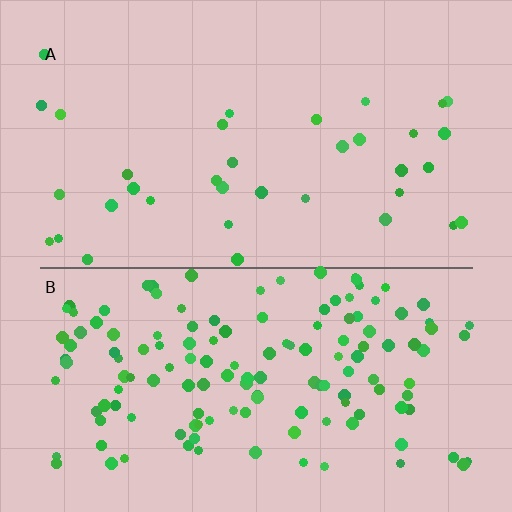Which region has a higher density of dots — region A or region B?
B (the bottom).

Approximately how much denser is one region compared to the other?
Approximately 4.0× — region B over region A.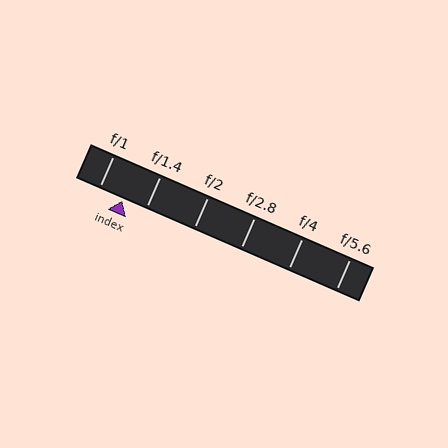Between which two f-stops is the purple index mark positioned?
The index mark is between f/1 and f/1.4.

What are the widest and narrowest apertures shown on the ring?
The widest aperture shown is f/1 and the narrowest is f/5.6.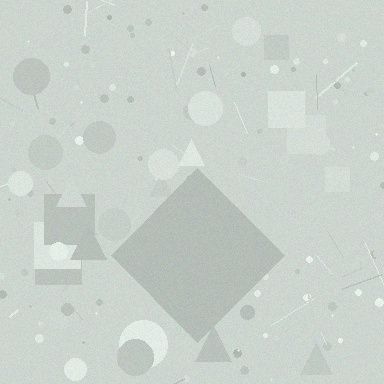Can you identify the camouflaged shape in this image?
The camouflaged shape is a diamond.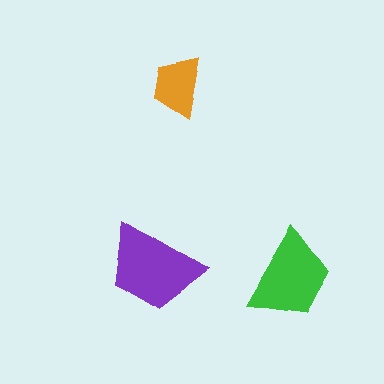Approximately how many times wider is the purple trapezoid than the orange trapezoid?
About 1.5 times wider.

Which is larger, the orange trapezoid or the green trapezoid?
The green one.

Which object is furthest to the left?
The purple trapezoid is leftmost.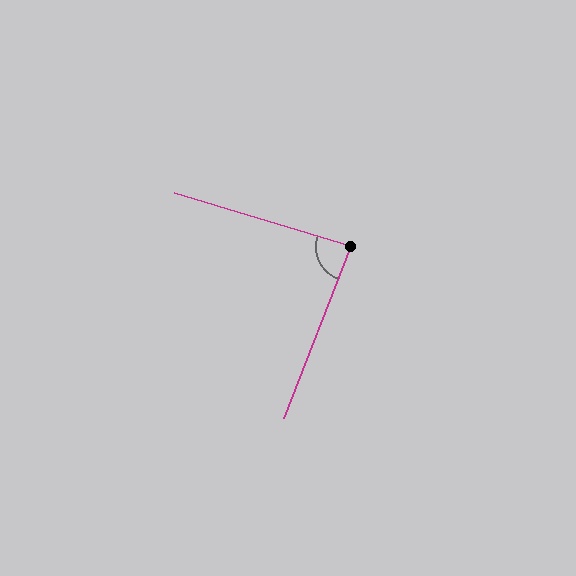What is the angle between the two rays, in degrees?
Approximately 85 degrees.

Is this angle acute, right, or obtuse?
It is approximately a right angle.